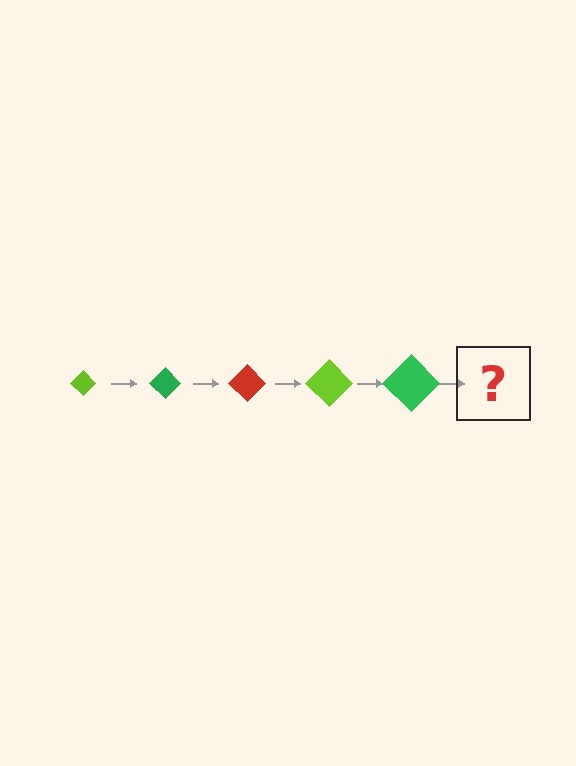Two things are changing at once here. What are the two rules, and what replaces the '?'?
The two rules are that the diamond grows larger each step and the color cycles through lime, green, and red. The '?' should be a red diamond, larger than the previous one.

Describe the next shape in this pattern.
It should be a red diamond, larger than the previous one.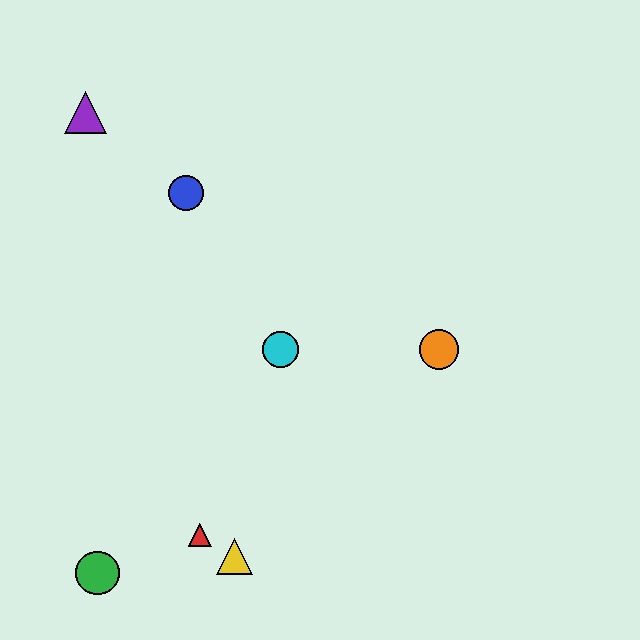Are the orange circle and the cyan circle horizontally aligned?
Yes, both are at y≈350.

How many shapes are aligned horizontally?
2 shapes (the orange circle, the cyan circle) are aligned horizontally.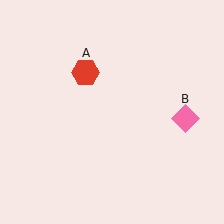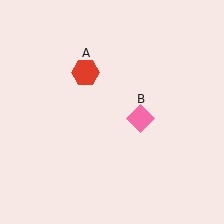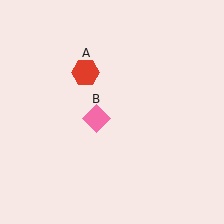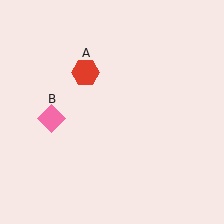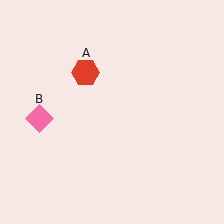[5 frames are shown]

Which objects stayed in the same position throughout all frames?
Red hexagon (object A) remained stationary.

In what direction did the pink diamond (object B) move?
The pink diamond (object B) moved left.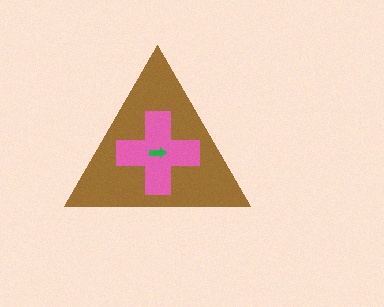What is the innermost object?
The green arrow.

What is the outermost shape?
The brown triangle.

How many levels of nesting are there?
3.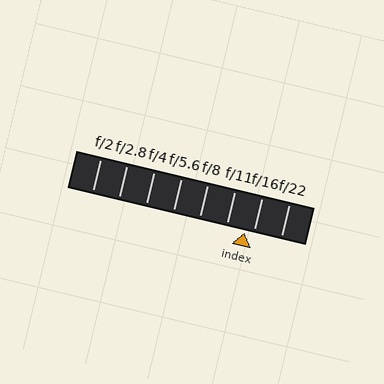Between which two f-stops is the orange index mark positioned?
The index mark is between f/11 and f/16.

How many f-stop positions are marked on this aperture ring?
There are 8 f-stop positions marked.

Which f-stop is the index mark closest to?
The index mark is closest to f/16.